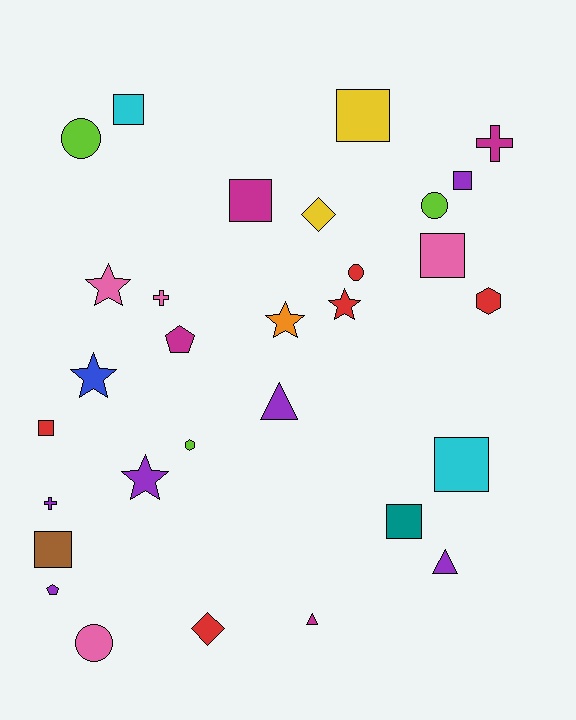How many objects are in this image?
There are 30 objects.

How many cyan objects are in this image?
There are 2 cyan objects.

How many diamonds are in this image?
There are 2 diamonds.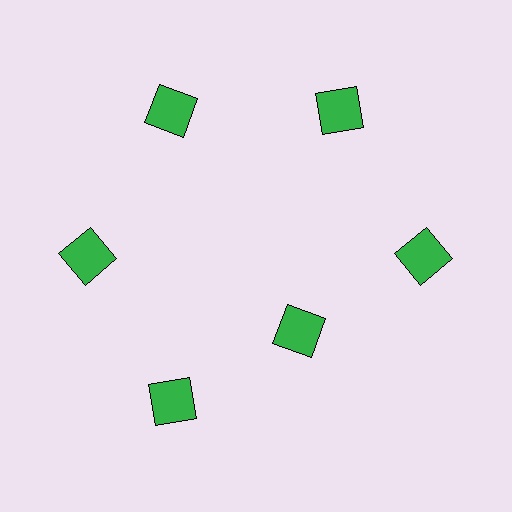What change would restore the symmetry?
The symmetry would be restored by moving it outward, back onto the ring so that all 6 squares sit at equal angles and equal distance from the center.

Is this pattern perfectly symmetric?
No. The 6 green squares are arranged in a ring, but one element near the 5 o'clock position is pulled inward toward the center, breaking the 6-fold rotational symmetry.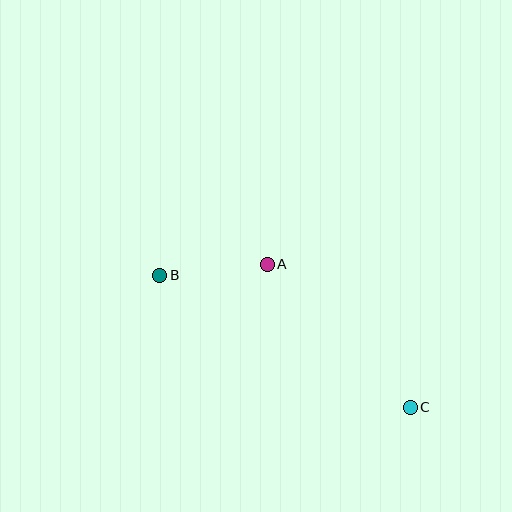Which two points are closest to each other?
Points A and B are closest to each other.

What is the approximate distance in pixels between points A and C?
The distance between A and C is approximately 202 pixels.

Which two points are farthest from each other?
Points B and C are farthest from each other.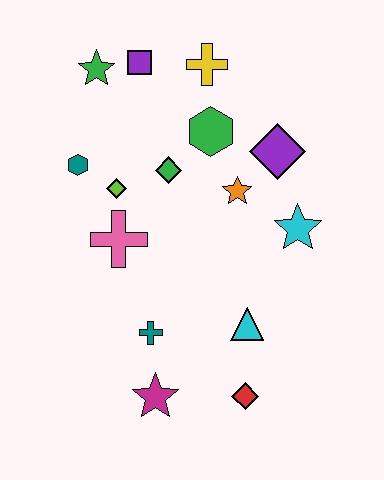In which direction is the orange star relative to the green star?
The orange star is to the right of the green star.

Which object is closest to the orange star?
The purple diamond is closest to the orange star.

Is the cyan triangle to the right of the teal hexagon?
Yes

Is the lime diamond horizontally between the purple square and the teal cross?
No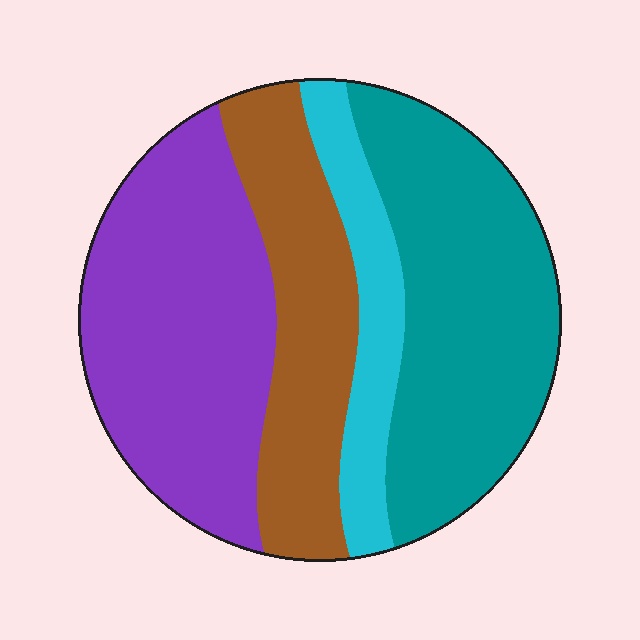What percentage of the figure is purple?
Purple takes up between a quarter and a half of the figure.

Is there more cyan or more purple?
Purple.